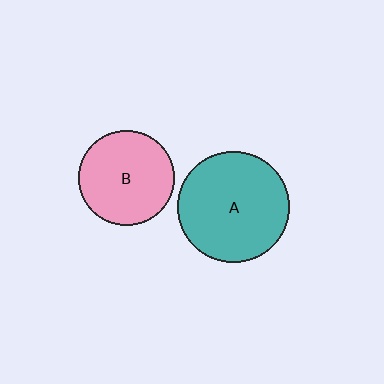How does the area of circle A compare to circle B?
Approximately 1.4 times.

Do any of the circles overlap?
No, none of the circles overlap.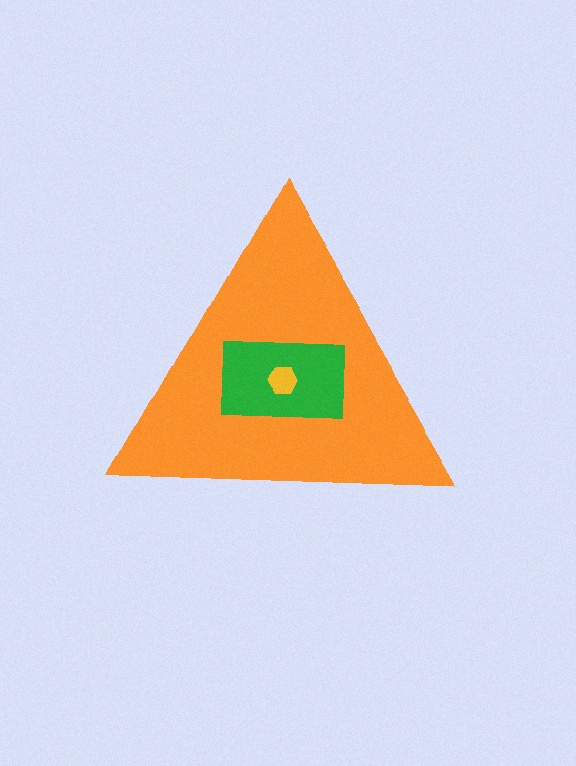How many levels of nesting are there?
3.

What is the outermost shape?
The orange triangle.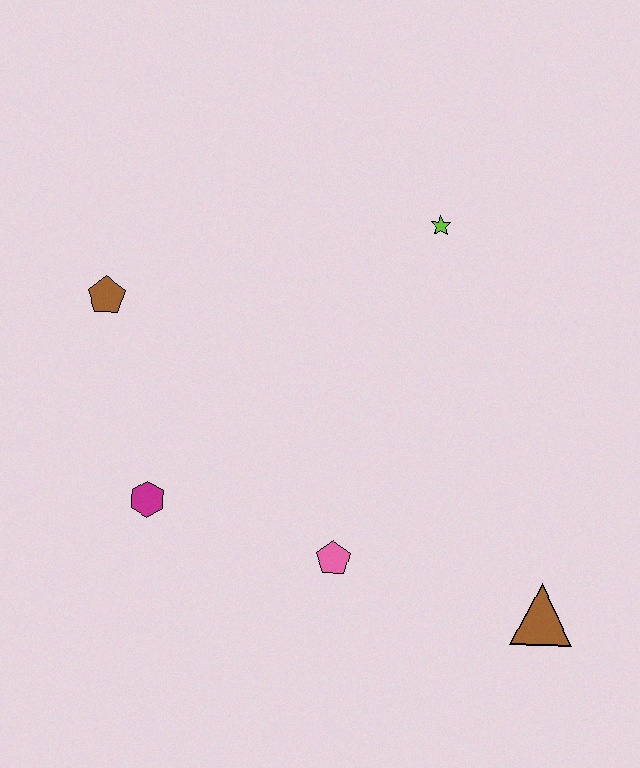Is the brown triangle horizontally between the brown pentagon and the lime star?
No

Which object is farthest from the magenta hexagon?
The brown triangle is farthest from the magenta hexagon.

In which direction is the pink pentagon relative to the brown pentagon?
The pink pentagon is below the brown pentagon.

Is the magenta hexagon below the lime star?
Yes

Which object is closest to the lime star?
The brown pentagon is closest to the lime star.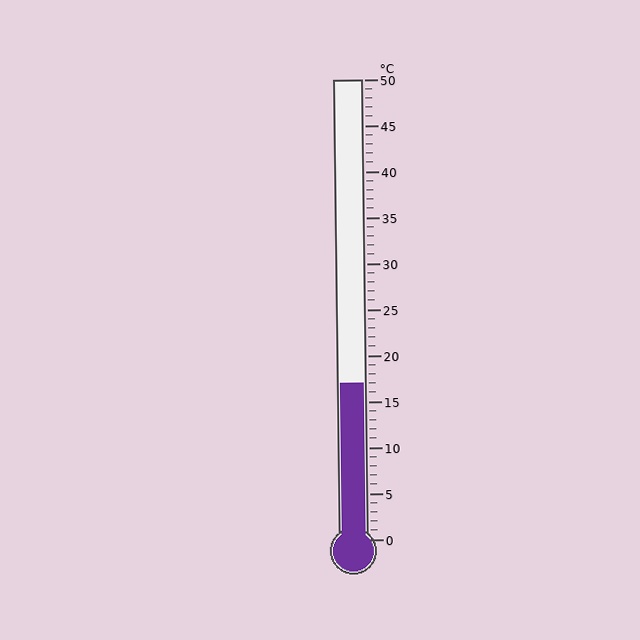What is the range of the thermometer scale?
The thermometer scale ranges from 0°C to 50°C.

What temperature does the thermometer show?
The thermometer shows approximately 17°C.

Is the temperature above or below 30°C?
The temperature is below 30°C.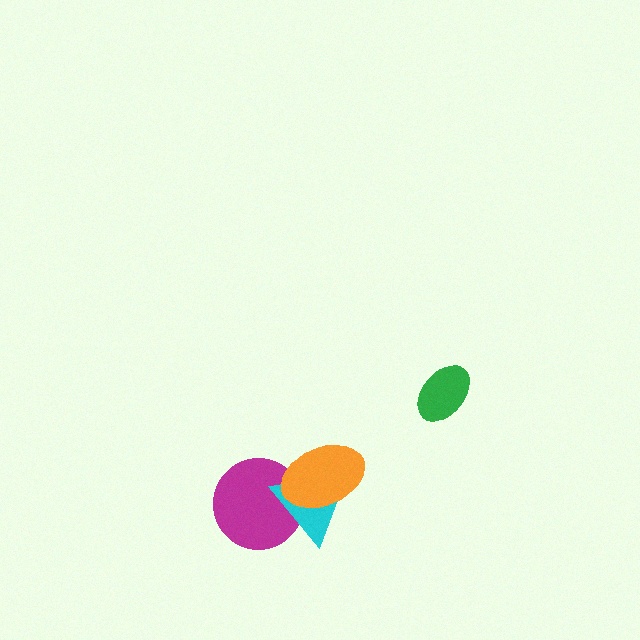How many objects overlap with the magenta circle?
2 objects overlap with the magenta circle.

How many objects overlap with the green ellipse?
0 objects overlap with the green ellipse.